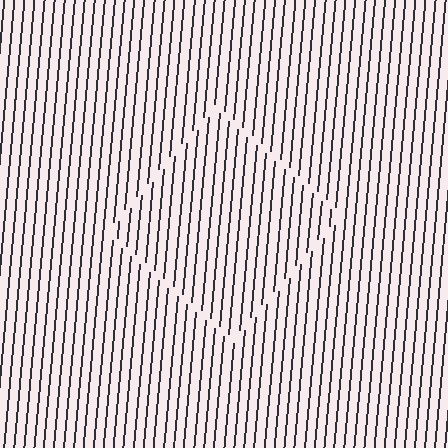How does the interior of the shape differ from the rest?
The interior of the shape contains the same grating, shifted by half a period — the contour is defined by the phase discontinuity where line-ends from the inner and outer gratings abut.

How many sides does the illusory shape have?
4 sides — the line-ends trace a square.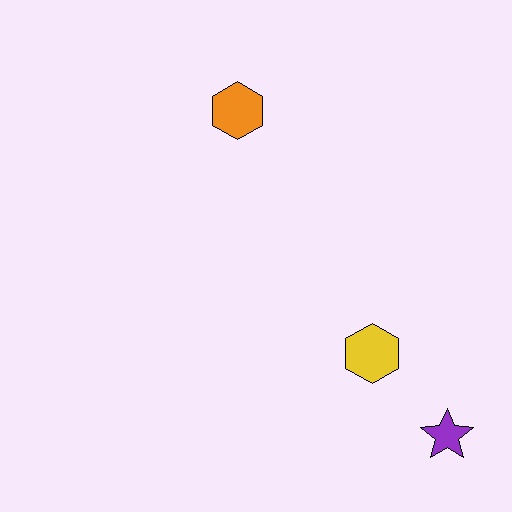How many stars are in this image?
There is 1 star.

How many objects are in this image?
There are 3 objects.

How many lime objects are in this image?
There are no lime objects.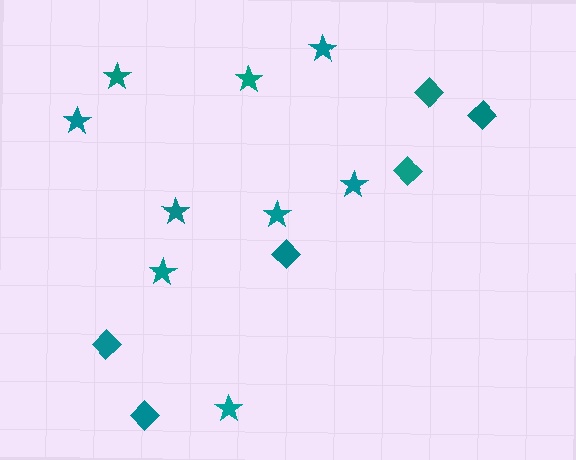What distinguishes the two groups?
There are 2 groups: one group of stars (9) and one group of diamonds (6).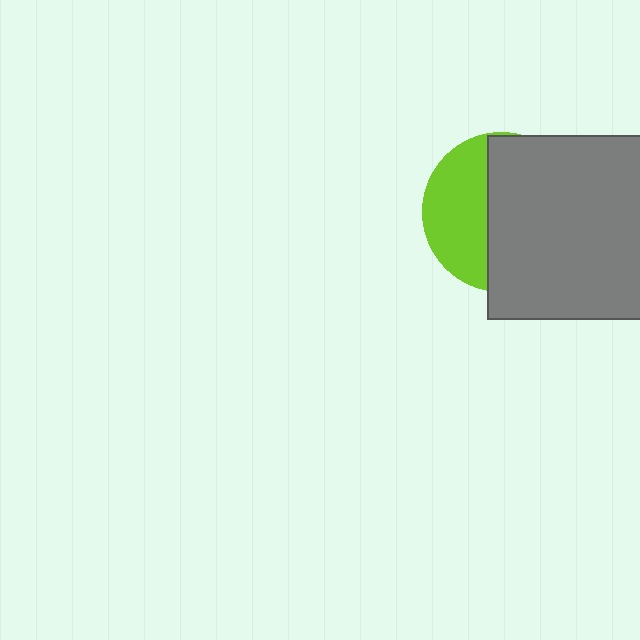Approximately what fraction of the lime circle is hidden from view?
Roughly 61% of the lime circle is hidden behind the gray rectangle.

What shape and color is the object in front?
The object in front is a gray rectangle.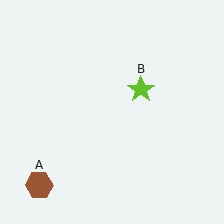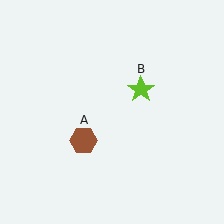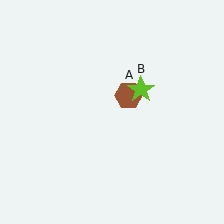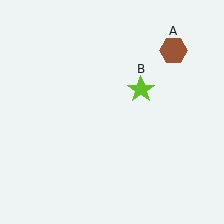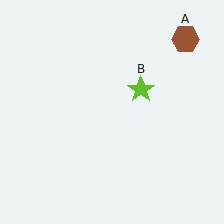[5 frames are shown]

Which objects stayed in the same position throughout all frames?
Lime star (object B) remained stationary.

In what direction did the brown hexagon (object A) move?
The brown hexagon (object A) moved up and to the right.